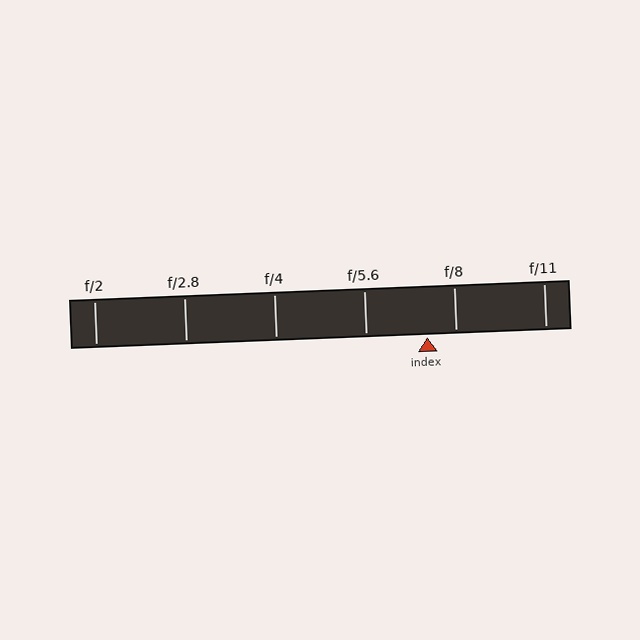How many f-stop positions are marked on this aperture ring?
There are 6 f-stop positions marked.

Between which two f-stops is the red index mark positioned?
The index mark is between f/5.6 and f/8.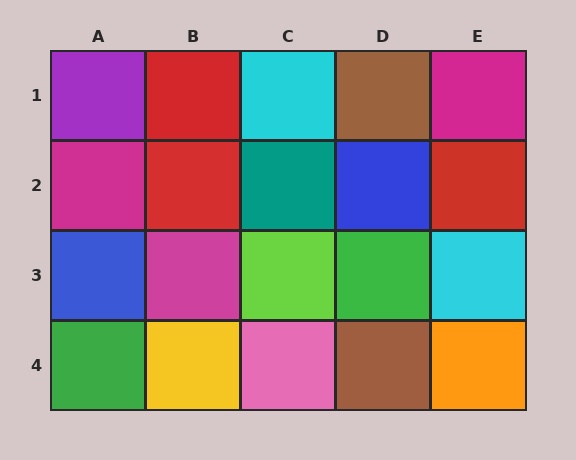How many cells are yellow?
1 cell is yellow.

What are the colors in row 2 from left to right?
Magenta, red, teal, blue, red.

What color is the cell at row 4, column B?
Yellow.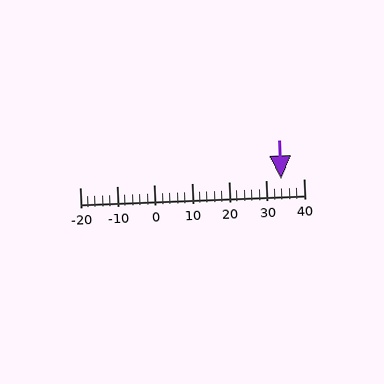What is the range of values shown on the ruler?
The ruler shows values from -20 to 40.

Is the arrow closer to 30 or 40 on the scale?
The arrow is closer to 30.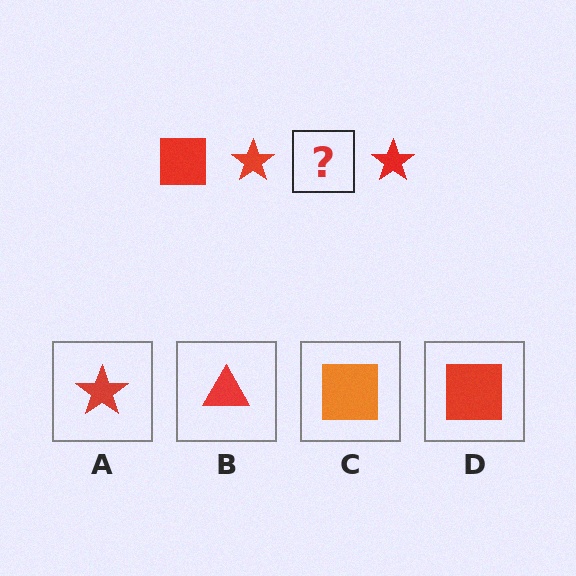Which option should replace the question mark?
Option D.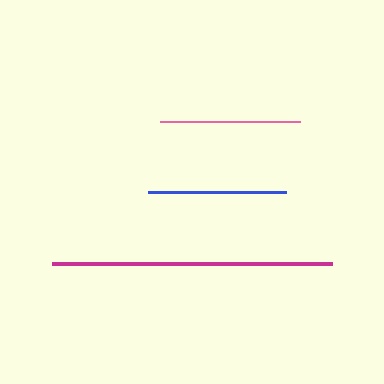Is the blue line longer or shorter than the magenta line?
The magenta line is longer than the blue line.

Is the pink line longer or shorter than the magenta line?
The magenta line is longer than the pink line.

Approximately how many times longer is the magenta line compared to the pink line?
The magenta line is approximately 2.0 times the length of the pink line.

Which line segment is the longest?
The magenta line is the longest at approximately 280 pixels.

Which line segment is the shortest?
The blue line is the shortest at approximately 138 pixels.